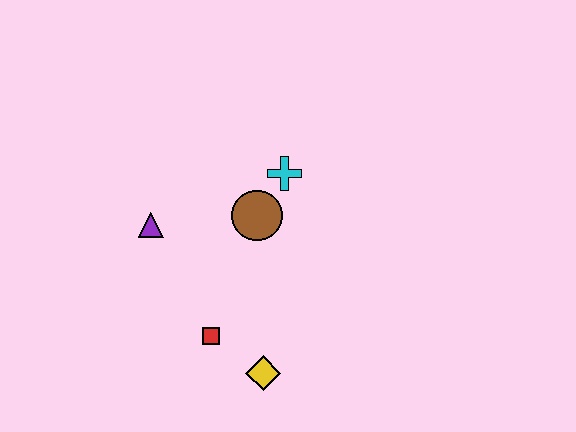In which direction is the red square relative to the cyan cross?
The red square is below the cyan cross.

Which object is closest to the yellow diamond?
The red square is closest to the yellow diamond.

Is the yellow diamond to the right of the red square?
Yes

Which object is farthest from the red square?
The cyan cross is farthest from the red square.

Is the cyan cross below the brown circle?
No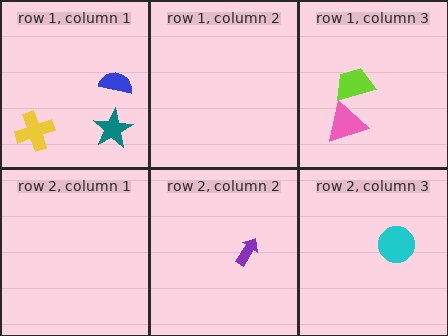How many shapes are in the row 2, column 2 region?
1.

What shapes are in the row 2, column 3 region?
The cyan circle.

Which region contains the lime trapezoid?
The row 1, column 3 region.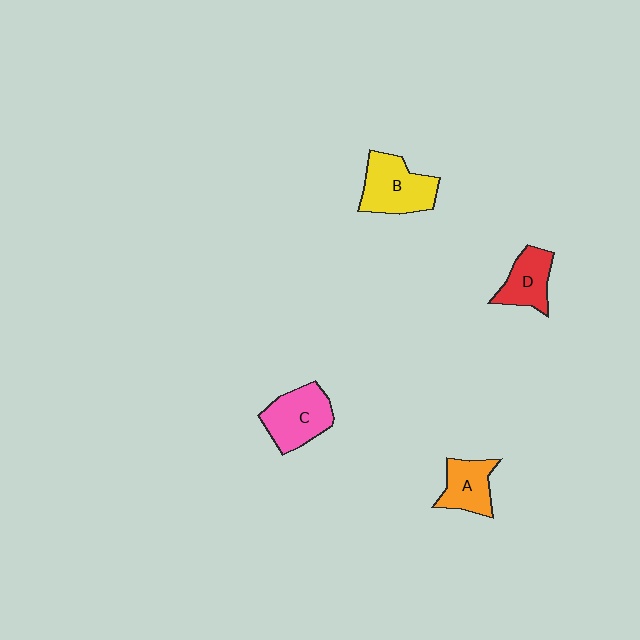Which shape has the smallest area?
Shape D (red).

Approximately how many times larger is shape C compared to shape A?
Approximately 1.3 times.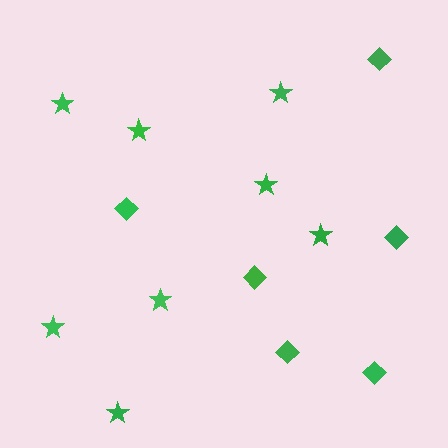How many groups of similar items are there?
There are 2 groups: one group of diamonds (6) and one group of stars (8).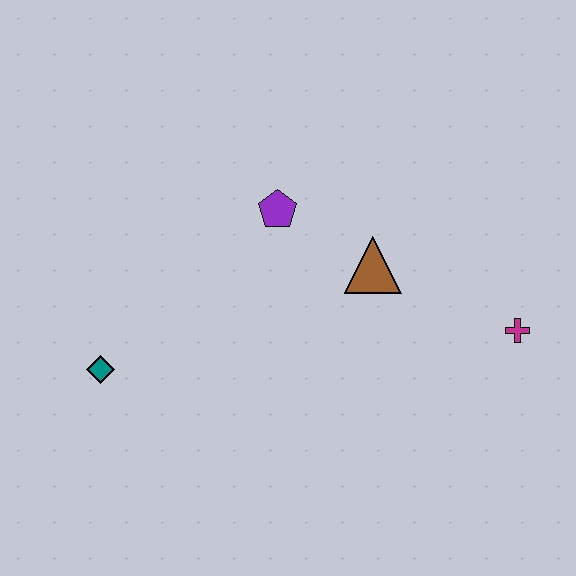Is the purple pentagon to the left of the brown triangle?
Yes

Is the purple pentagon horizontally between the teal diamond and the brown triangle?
Yes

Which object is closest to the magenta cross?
The brown triangle is closest to the magenta cross.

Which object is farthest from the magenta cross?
The teal diamond is farthest from the magenta cross.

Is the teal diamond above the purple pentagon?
No